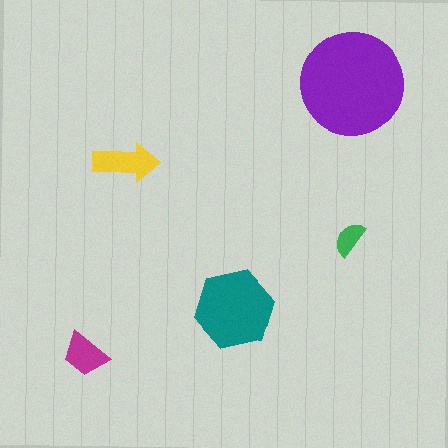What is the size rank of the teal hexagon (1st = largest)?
2nd.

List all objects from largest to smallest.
The purple circle, the teal hexagon, the yellow arrow, the magenta trapezoid, the green semicircle.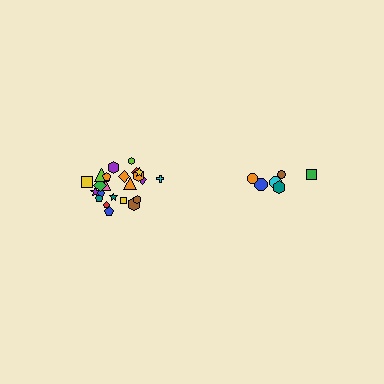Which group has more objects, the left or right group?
The left group.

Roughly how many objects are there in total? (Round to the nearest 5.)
Roughly 30 objects in total.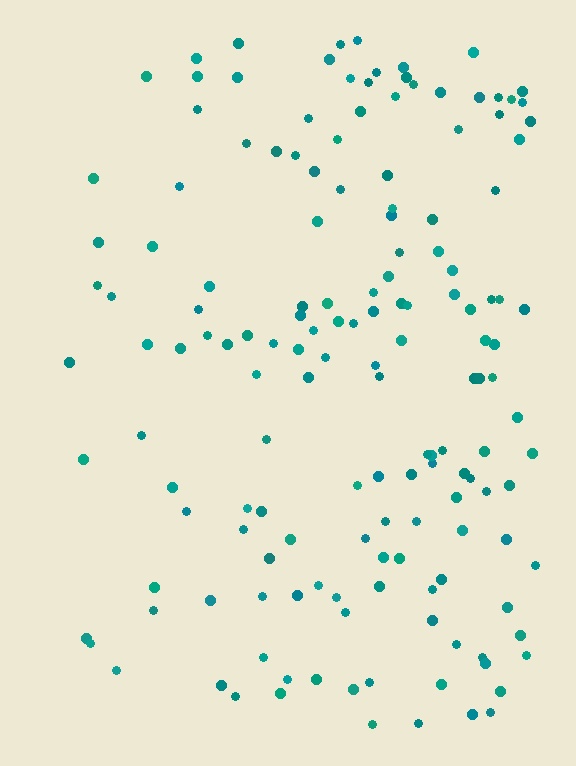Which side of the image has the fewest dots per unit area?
The left.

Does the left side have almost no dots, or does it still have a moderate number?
Still a moderate number, just noticeably fewer than the right.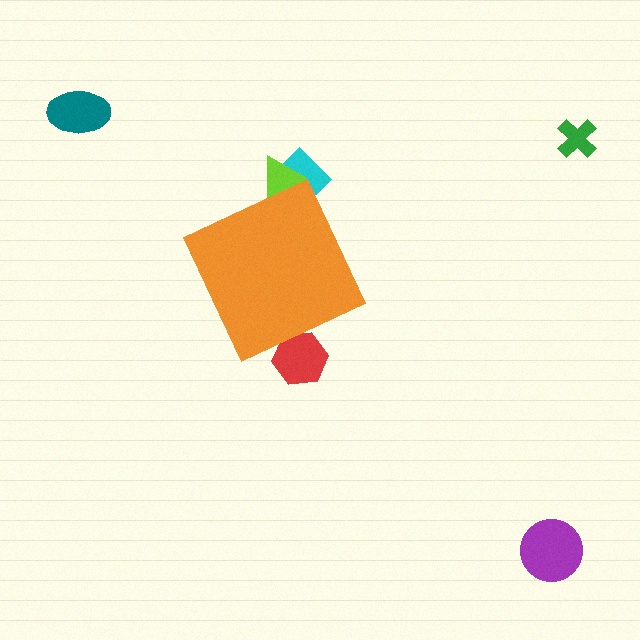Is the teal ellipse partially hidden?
No, the teal ellipse is fully visible.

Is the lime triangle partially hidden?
Yes, the lime triangle is partially hidden behind the orange diamond.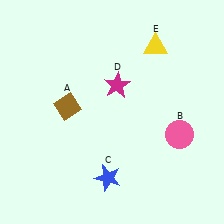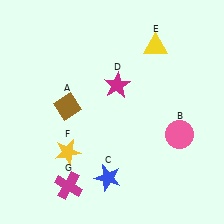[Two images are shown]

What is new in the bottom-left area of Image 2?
A yellow star (F) was added in the bottom-left area of Image 2.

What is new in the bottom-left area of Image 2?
A magenta cross (G) was added in the bottom-left area of Image 2.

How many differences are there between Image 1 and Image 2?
There are 2 differences between the two images.